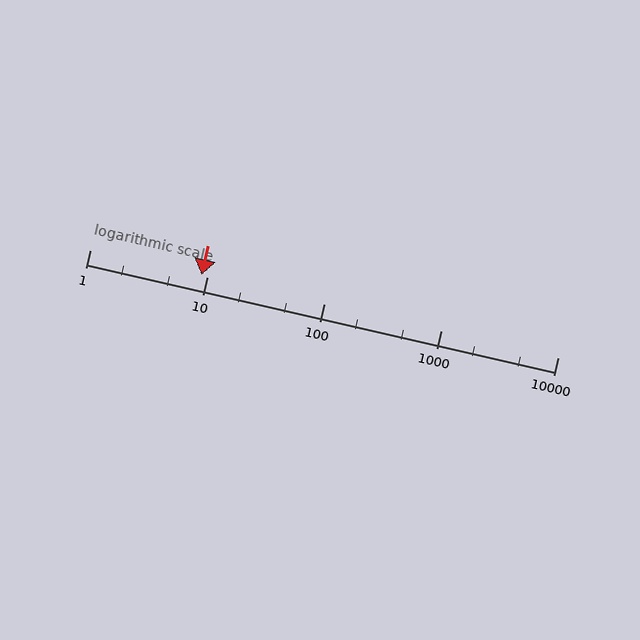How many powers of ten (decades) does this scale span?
The scale spans 4 decades, from 1 to 10000.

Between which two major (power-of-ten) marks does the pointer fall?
The pointer is between 1 and 10.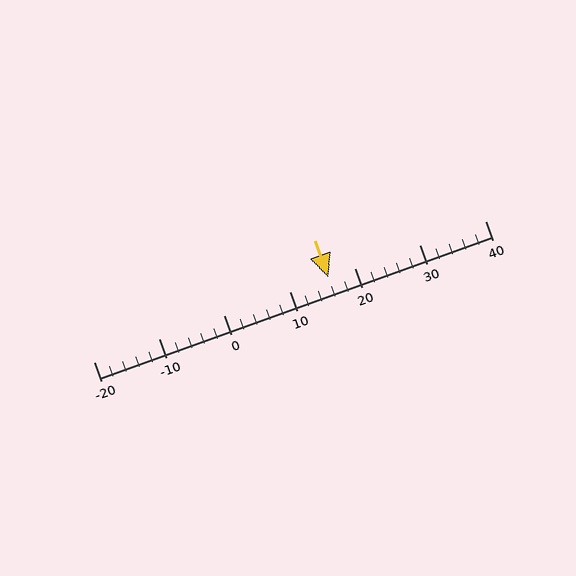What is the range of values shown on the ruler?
The ruler shows values from -20 to 40.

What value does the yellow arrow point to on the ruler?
The yellow arrow points to approximately 16.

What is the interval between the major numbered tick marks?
The major tick marks are spaced 10 units apart.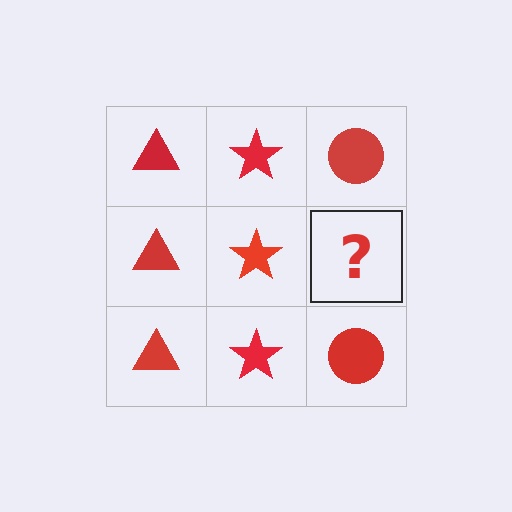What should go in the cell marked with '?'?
The missing cell should contain a red circle.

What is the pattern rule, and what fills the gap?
The rule is that each column has a consistent shape. The gap should be filled with a red circle.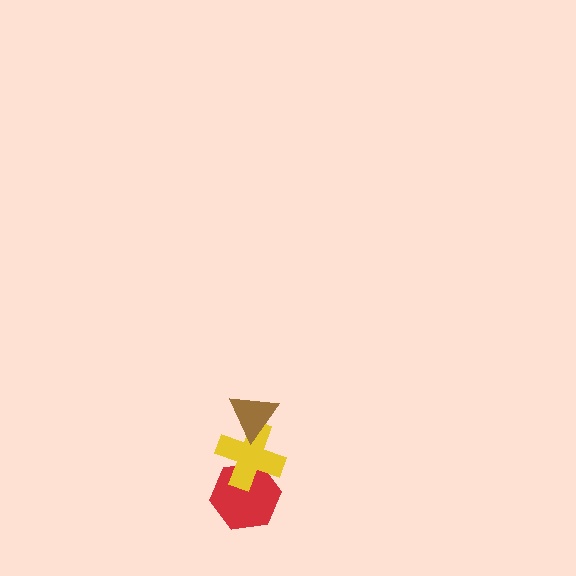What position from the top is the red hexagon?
The red hexagon is 3rd from the top.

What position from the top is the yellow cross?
The yellow cross is 2nd from the top.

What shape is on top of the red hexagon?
The yellow cross is on top of the red hexagon.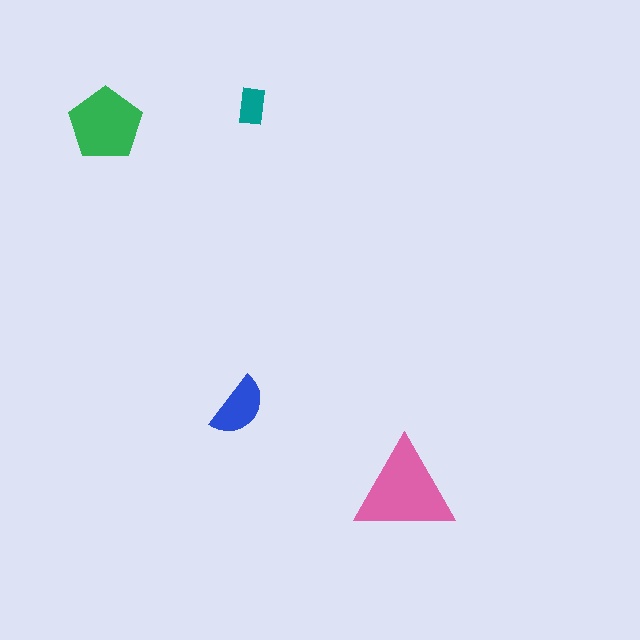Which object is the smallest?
The teal rectangle.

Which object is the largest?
The pink triangle.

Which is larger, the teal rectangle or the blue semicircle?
The blue semicircle.